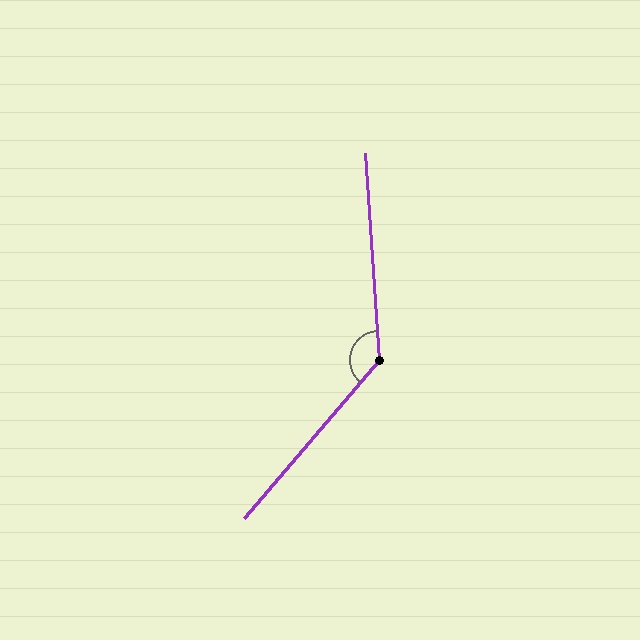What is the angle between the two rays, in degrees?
Approximately 136 degrees.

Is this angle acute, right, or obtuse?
It is obtuse.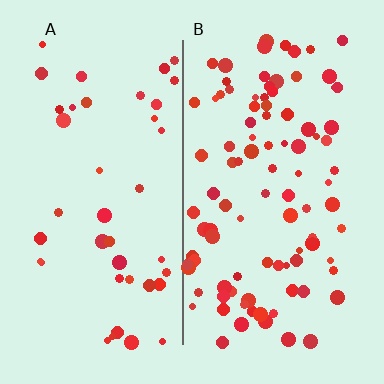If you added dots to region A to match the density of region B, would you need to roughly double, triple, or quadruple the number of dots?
Approximately double.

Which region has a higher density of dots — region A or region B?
B (the right).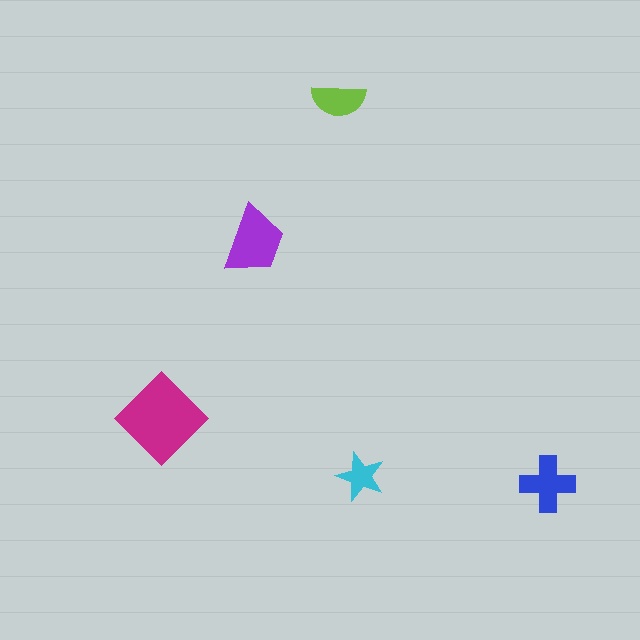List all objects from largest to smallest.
The magenta diamond, the purple trapezoid, the blue cross, the lime semicircle, the cyan star.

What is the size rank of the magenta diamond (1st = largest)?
1st.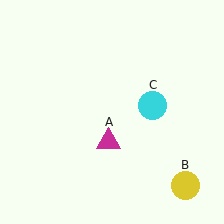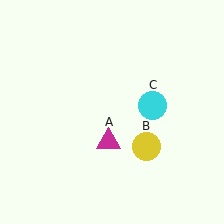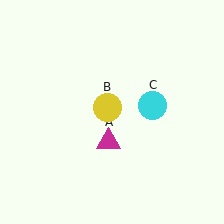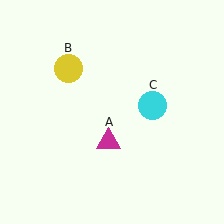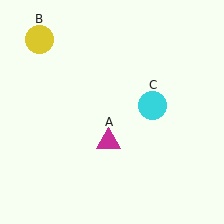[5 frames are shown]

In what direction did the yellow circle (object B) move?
The yellow circle (object B) moved up and to the left.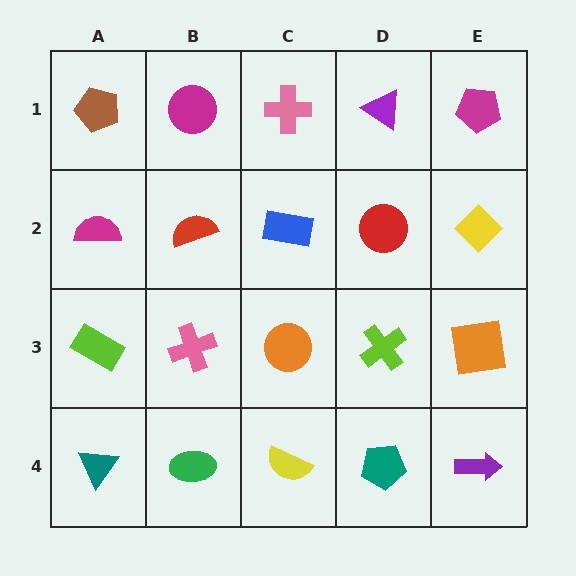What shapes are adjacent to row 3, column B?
A red semicircle (row 2, column B), a green ellipse (row 4, column B), a lime rectangle (row 3, column A), an orange circle (row 3, column C).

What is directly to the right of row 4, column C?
A teal pentagon.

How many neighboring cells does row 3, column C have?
4.